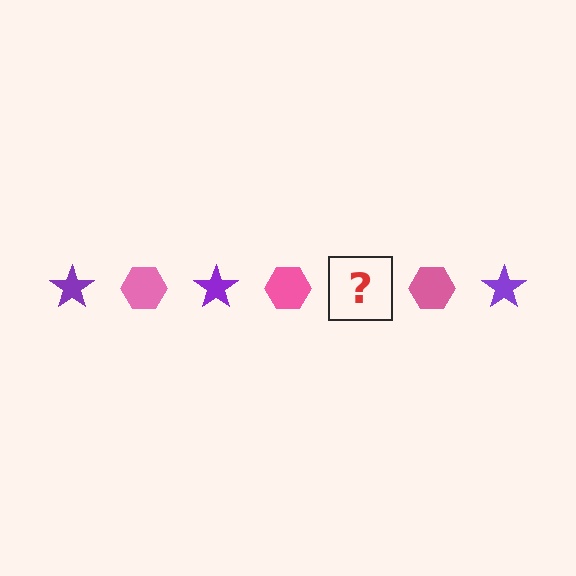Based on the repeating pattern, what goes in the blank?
The blank should be a purple star.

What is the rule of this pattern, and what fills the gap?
The rule is that the pattern alternates between purple star and pink hexagon. The gap should be filled with a purple star.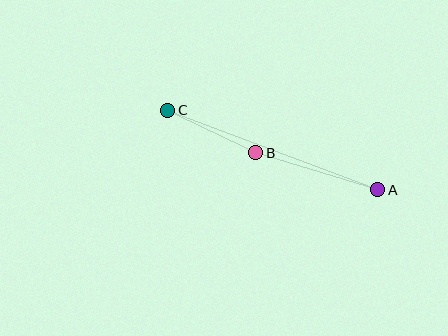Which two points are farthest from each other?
Points A and C are farthest from each other.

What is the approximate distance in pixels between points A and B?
The distance between A and B is approximately 127 pixels.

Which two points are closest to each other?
Points B and C are closest to each other.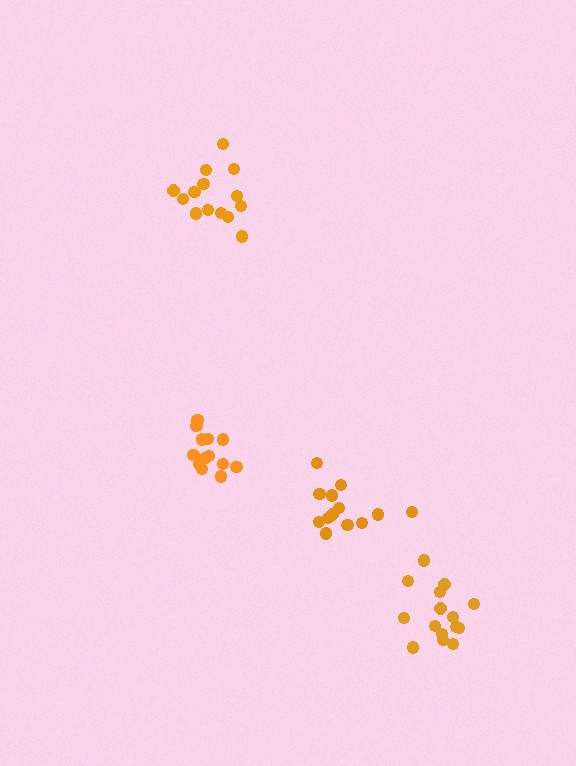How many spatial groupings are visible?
There are 4 spatial groupings.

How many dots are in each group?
Group 1: 13 dots, Group 2: 14 dots, Group 3: 14 dots, Group 4: 15 dots (56 total).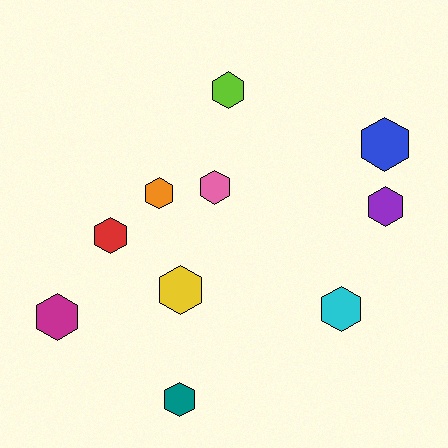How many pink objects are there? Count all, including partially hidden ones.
There is 1 pink object.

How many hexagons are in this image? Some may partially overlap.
There are 10 hexagons.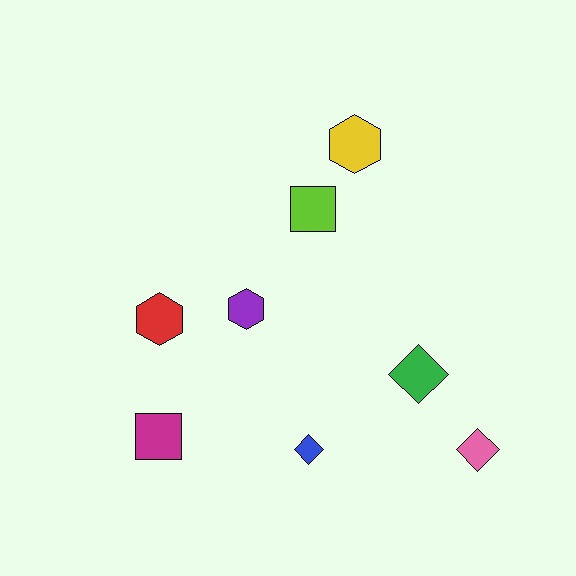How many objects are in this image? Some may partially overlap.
There are 8 objects.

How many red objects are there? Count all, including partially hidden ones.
There is 1 red object.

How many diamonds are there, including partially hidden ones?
There are 3 diamonds.